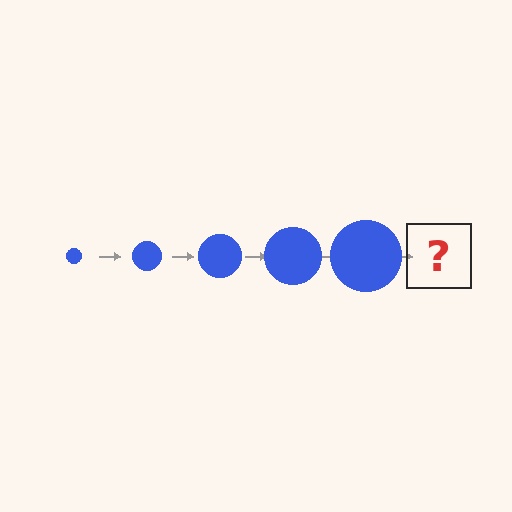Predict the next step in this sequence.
The next step is a blue circle, larger than the previous one.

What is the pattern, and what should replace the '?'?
The pattern is that the circle gets progressively larger each step. The '?' should be a blue circle, larger than the previous one.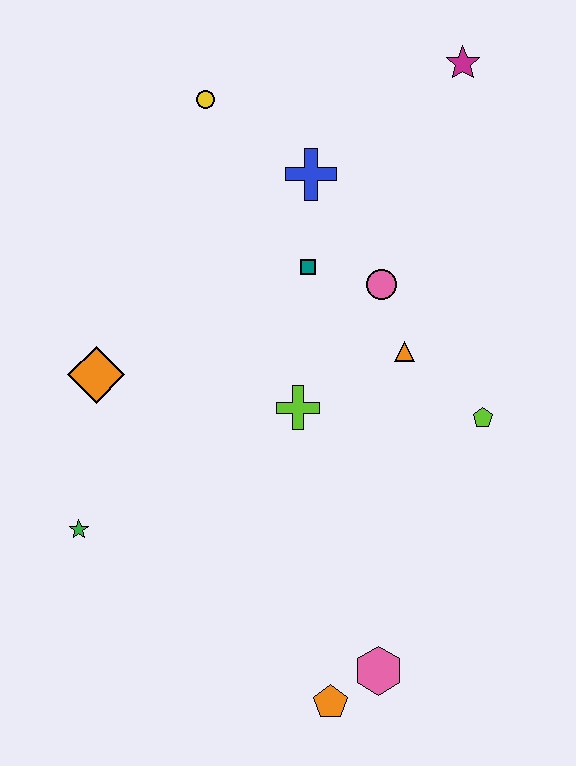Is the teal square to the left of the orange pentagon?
Yes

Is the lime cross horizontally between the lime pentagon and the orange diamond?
Yes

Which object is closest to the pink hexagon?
The orange pentagon is closest to the pink hexagon.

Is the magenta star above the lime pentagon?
Yes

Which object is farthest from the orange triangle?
The green star is farthest from the orange triangle.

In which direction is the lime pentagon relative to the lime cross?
The lime pentagon is to the right of the lime cross.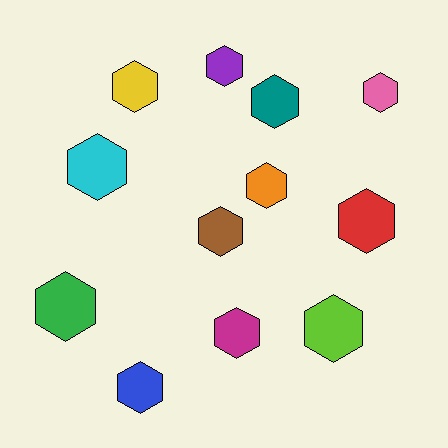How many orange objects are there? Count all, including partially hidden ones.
There is 1 orange object.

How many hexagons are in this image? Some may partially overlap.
There are 12 hexagons.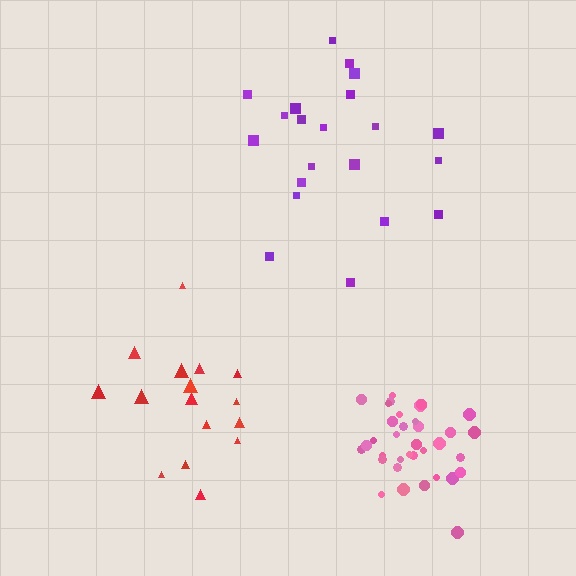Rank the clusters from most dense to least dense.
pink, red, purple.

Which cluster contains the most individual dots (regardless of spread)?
Pink (35).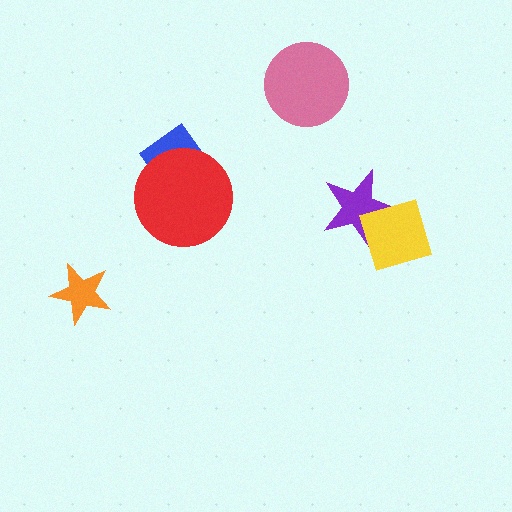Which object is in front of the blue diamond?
The red circle is in front of the blue diamond.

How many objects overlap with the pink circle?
0 objects overlap with the pink circle.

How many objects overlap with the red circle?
1 object overlaps with the red circle.